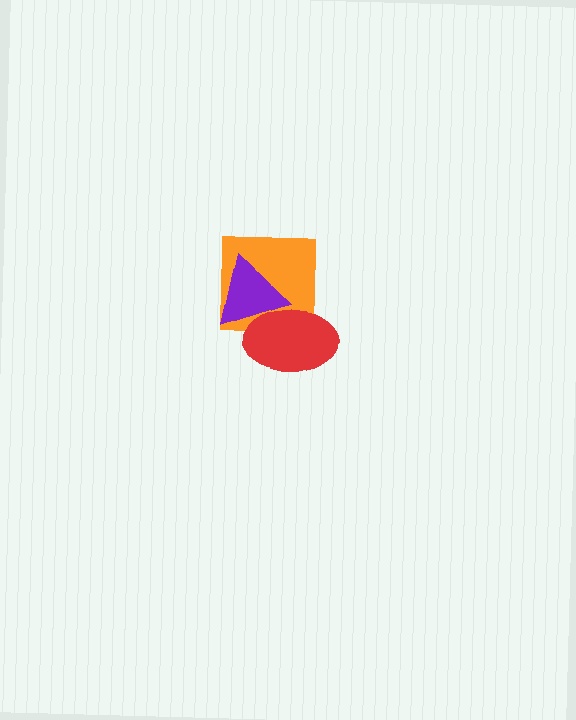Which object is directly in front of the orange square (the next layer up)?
The purple triangle is directly in front of the orange square.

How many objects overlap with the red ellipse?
2 objects overlap with the red ellipse.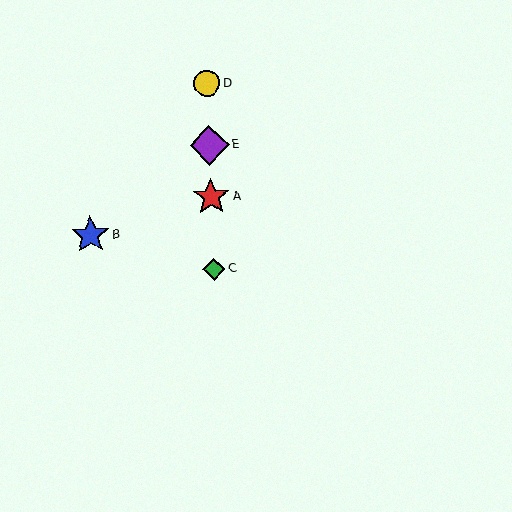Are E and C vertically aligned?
Yes, both are at x≈209.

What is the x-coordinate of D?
Object D is at x≈207.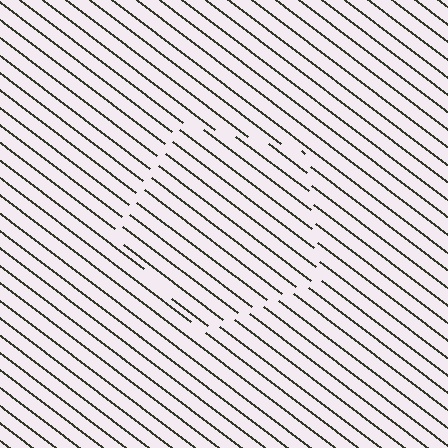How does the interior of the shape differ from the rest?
The interior of the shape contains the same grating, shifted by half a period — the contour is defined by the phase discontinuity where line-ends from the inner and outer gratings abut.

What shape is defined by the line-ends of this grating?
An illusory pentagon. The interior of the shape contains the same grating, shifted by half a period — the contour is defined by the phase discontinuity where line-ends from the inner and outer gratings abut.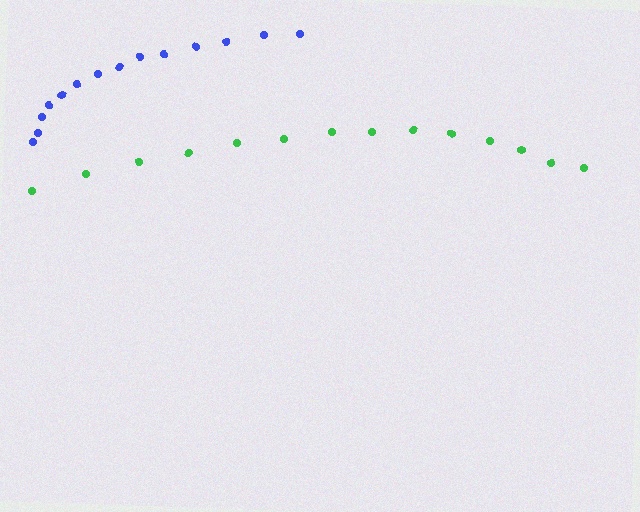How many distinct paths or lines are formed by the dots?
There are 2 distinct paths.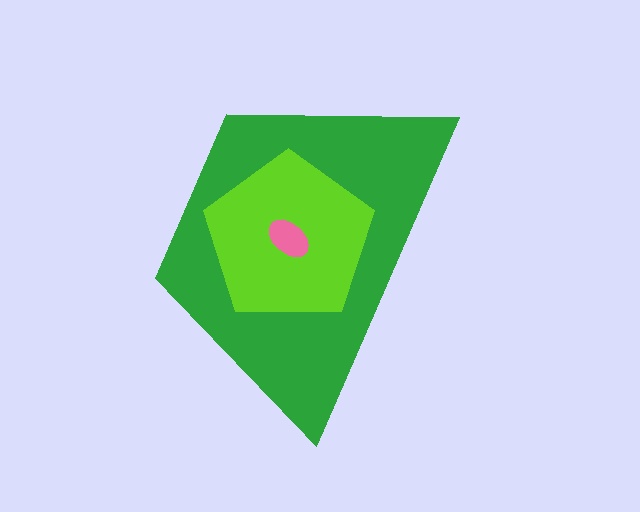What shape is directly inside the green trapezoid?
The lime pentagon.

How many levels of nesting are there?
3.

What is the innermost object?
The pink ellipse.